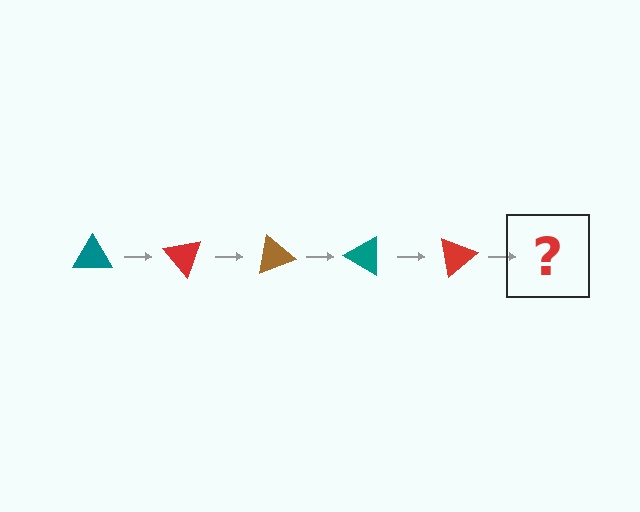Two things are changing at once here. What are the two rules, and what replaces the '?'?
The two rules are that it rotates 50 degrees each step and the color cycles through teal, red, and brown. The '?' should be a brown triangle, rotated 250 degrees from the start.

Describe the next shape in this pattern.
It should be a brown triangle, rotated 250 degrees from the start.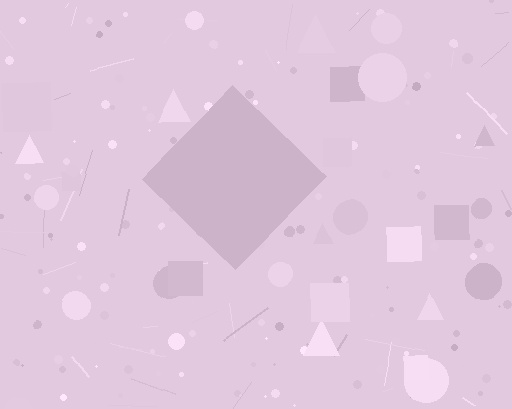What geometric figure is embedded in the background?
A diamond is embedded in the background.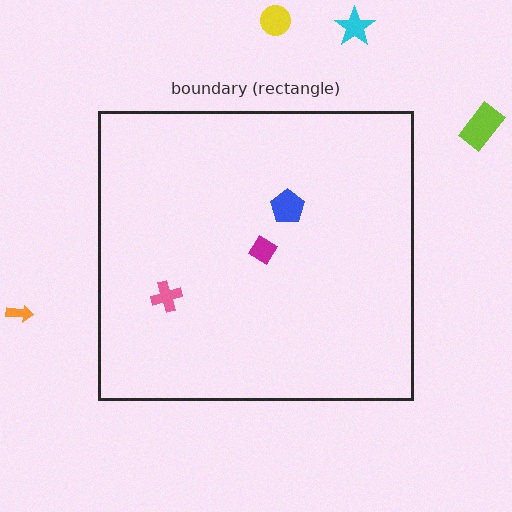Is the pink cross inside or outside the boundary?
Inside.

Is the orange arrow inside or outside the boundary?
Outside.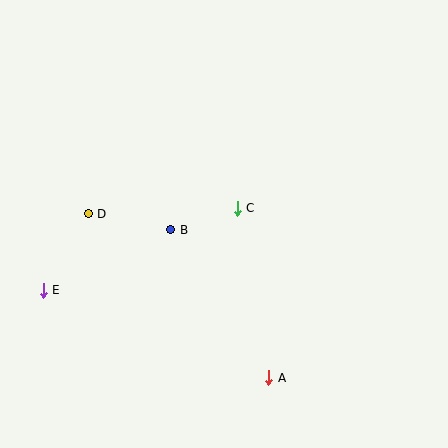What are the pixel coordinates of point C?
Point C is at (237, 208).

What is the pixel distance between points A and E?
The distance between A and E is 242 pixels.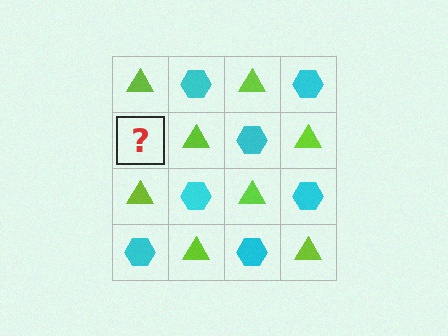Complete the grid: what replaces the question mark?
The question mark should be replaced with a cyan hexagon.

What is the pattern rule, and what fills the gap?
The rule is that it alternates lime triangle and cyan hexagon in a checkerboard pattern. The gap should be filled with a cyan hexagon.